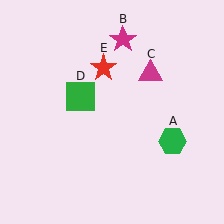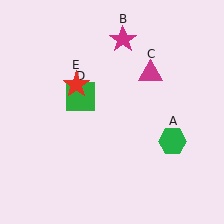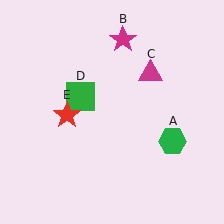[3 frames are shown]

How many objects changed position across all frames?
1 object changed position: red star (object E).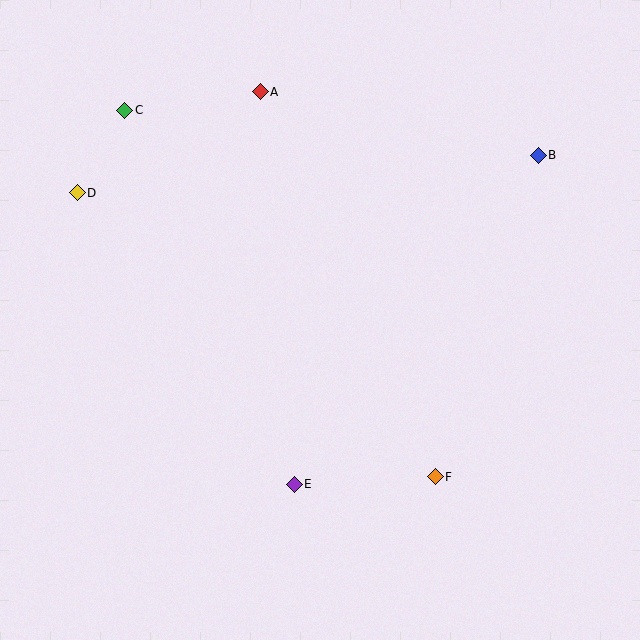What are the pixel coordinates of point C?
Point C is at (125, 110).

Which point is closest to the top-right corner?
Point B is closest to the top-right corner.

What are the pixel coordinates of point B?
Point B is at (538, 155).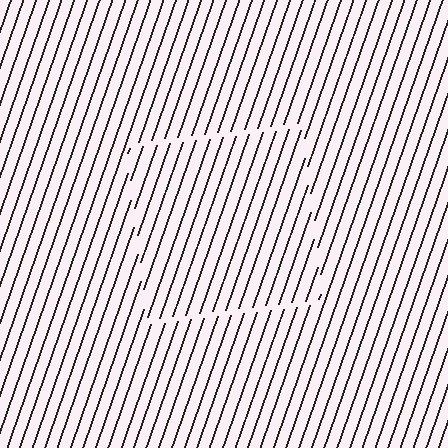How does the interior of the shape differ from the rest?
The interior of the shape contains the same grating, shifted by half a period — the contour is defined by the phase discontinuity where line-ends from the inner and outer gratings abut.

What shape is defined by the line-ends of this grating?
An illusory square. The interior of the shape contains the same grating, shifted by half a period — the contour is defined by the phase discontinuity where line-ends from the inner and outer gratings abut.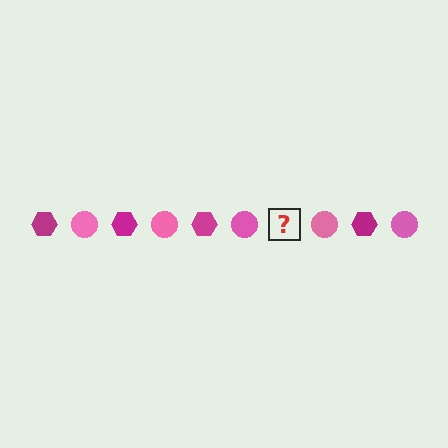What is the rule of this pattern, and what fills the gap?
The rule is that the pattern alternates between magenta hexagon and pink circle. The gap should be filled with a magenta hexagon.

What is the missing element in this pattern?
The missing element is a magenta hexagon.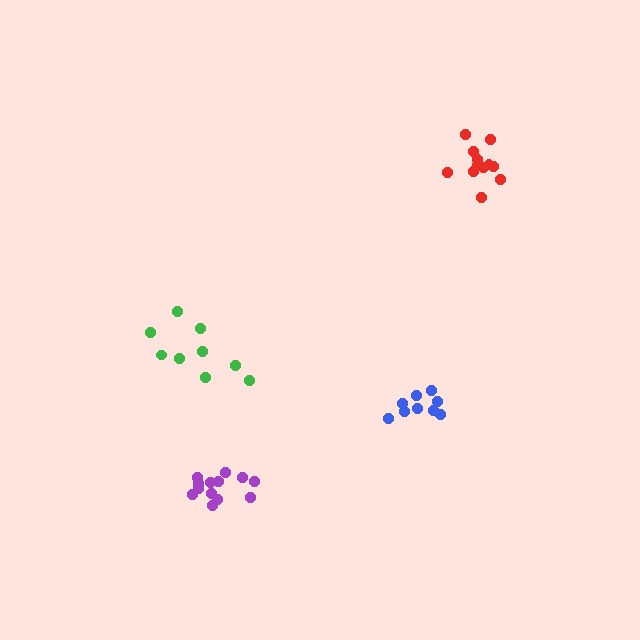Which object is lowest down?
The purple cluster is bottommost.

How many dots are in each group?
Group 1: 9 dots, Group 2: 13 dots, Group 3: 9 dots, Group 4: 12 dots (43 total).